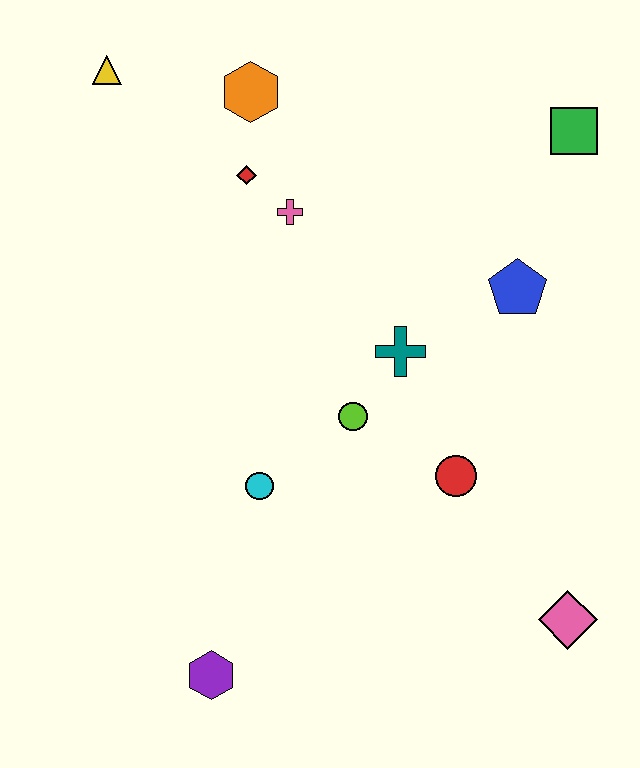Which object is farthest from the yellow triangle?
The pink diamond is farthest from the yellow triangle.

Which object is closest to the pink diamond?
The red circle is closest to the pink diamond.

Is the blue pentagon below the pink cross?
Yes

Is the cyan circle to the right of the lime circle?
No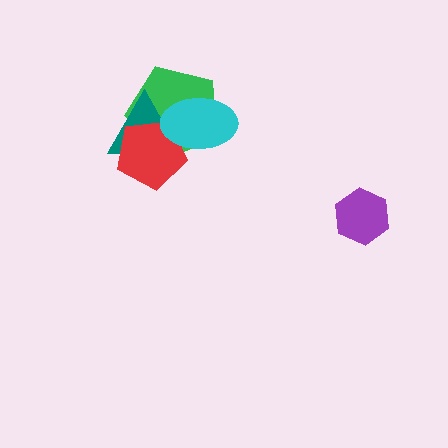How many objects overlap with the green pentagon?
3 objects overlap with the green pentagon.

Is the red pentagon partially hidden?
Yes, it is partially covered by another shape.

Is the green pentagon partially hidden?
Yes, it is partially covered by another shape.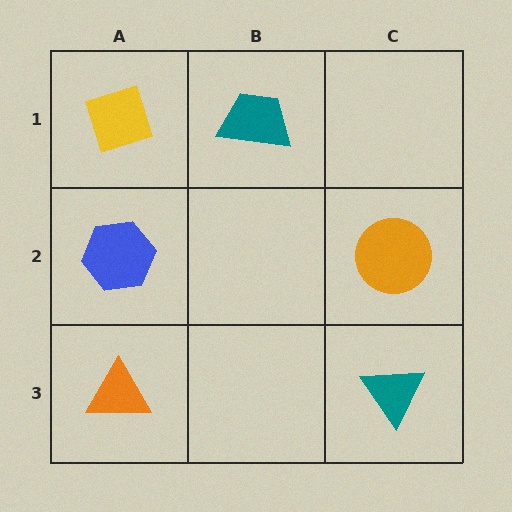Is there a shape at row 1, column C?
No, that cell is empty.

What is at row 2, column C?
An orange circle.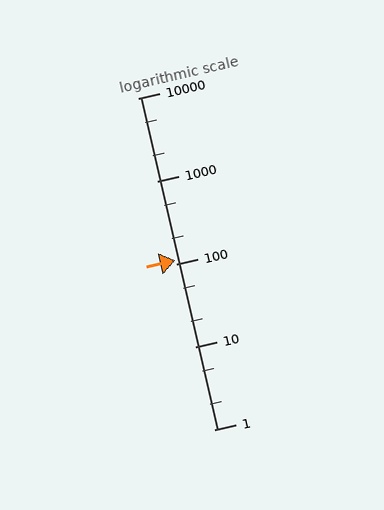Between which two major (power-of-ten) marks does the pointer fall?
The pointer is between 100 and 1000.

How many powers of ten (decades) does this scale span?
The scale spans 4 decades, from 1 to 10000.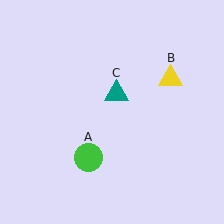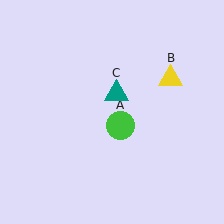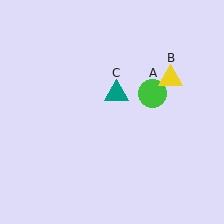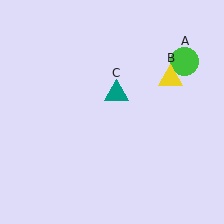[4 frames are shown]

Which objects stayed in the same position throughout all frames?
Yellow triangle (object B) and teal triangle (object C) remained stationary.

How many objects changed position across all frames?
1 object changed position: green circle (object A).